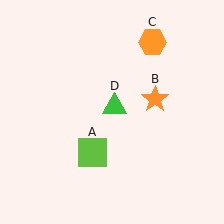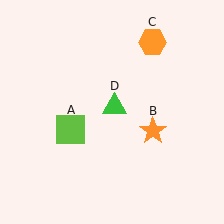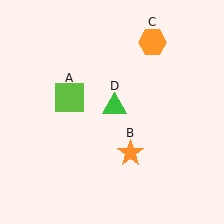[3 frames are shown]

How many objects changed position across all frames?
2 objects changed position: lime square (object A), orange star (object B).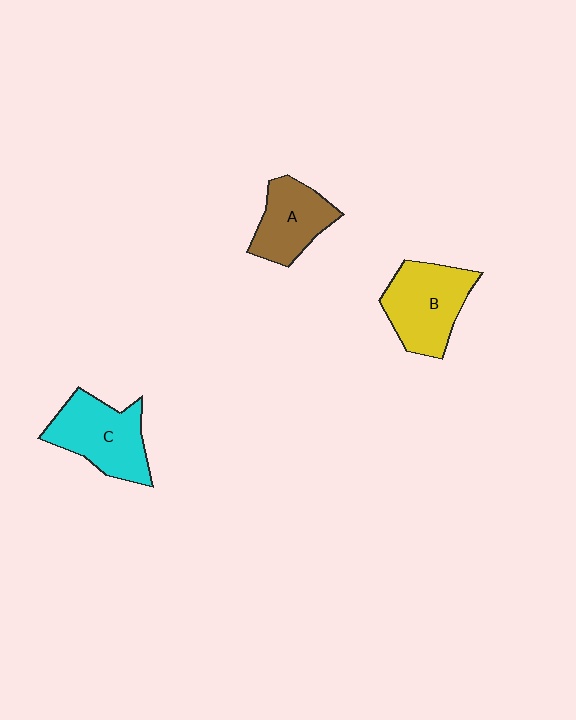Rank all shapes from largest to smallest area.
From largest to smallest: B (yellow), C (cyan), A (brown).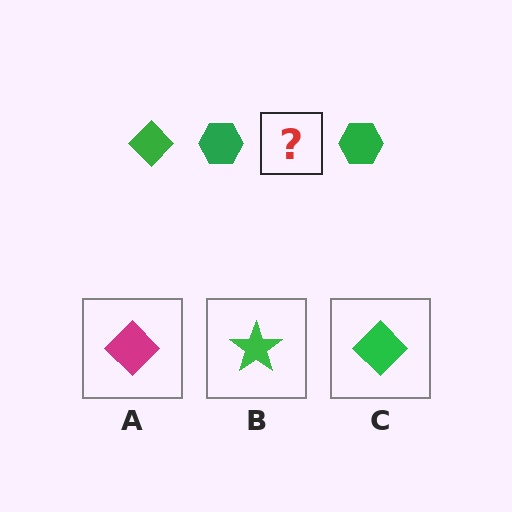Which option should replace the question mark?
Option C.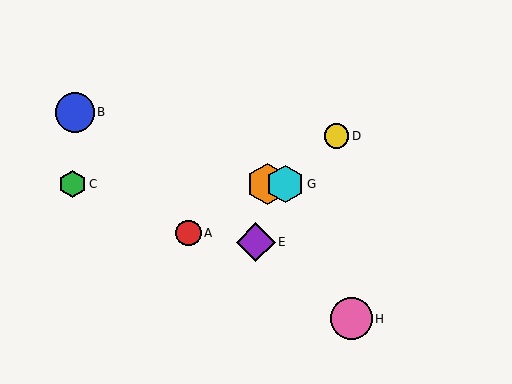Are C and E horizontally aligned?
No, C is at y≈184 and E is at y≈242.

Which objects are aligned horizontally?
Objects C, F, G are aligned horizontally.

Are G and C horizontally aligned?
Yes, both are at y≈184.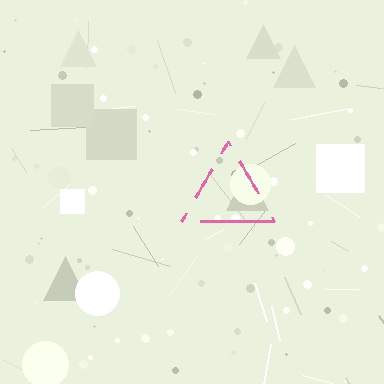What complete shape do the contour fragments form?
The contour fragments form a triangle.